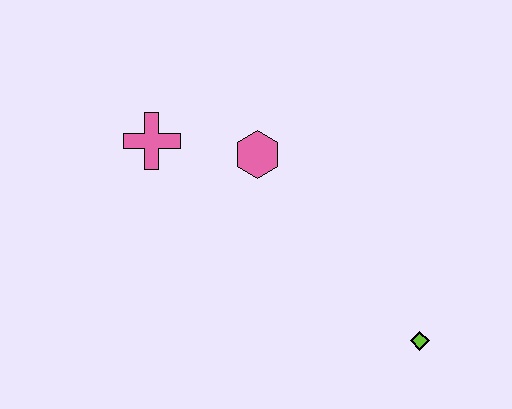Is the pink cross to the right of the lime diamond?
No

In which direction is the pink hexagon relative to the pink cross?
The pink hexagon is to the right of the pink cross.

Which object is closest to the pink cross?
The pink hexagon is closest to the pink cross.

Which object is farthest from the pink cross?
The lime diamond is farthest from the pink cross.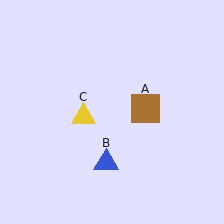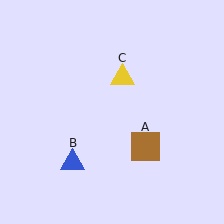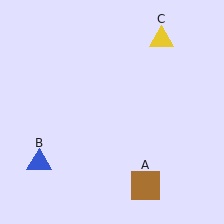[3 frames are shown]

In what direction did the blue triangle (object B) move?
The blue triangle (object B) moved left.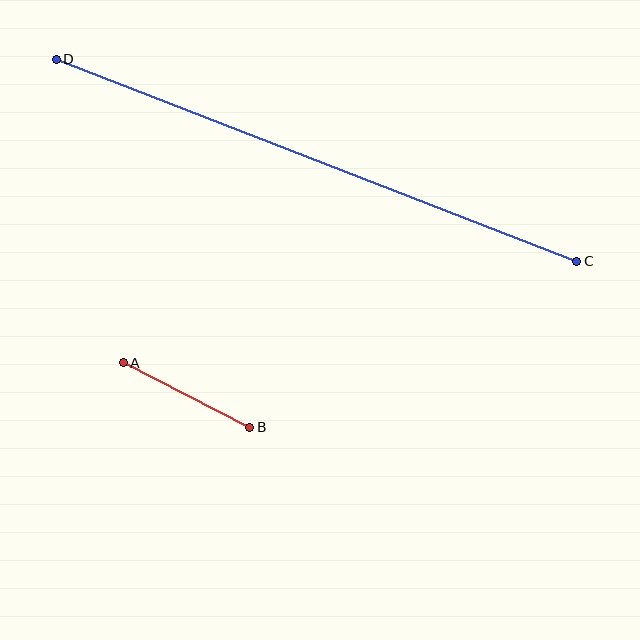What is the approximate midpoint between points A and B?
The midpoint is at approximately (187, 395) pixels.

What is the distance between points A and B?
The distance is approximately 142 pixels.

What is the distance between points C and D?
The distance is approximately 558 pixels.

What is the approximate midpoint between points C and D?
The midpoint is at approximately (317, 160) pixels.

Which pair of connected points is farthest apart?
Points C and D are farthest apart.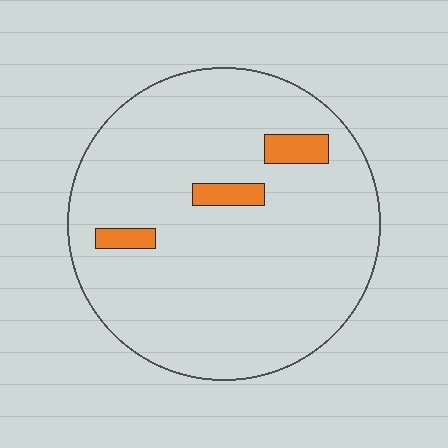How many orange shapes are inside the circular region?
3.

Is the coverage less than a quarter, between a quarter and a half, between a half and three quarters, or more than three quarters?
Less than a quarter.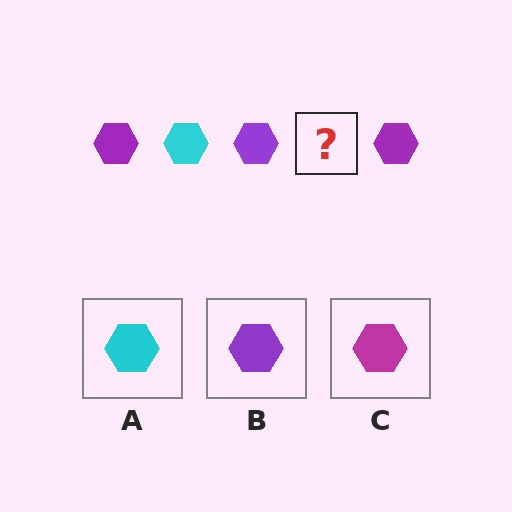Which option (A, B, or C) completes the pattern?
A.